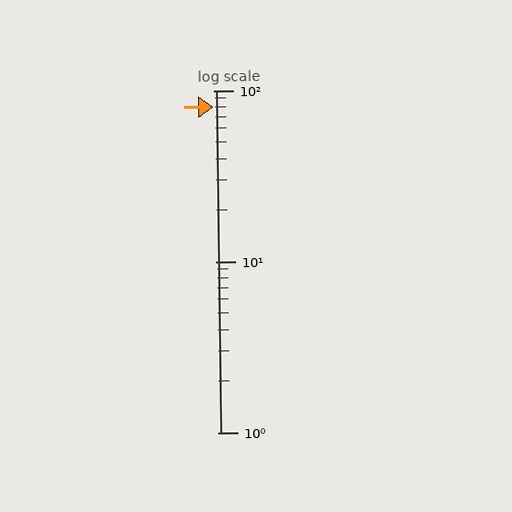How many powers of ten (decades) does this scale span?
The scale spans 2 decades, from 1 to 100.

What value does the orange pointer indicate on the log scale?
The pointer indicates approximately 80.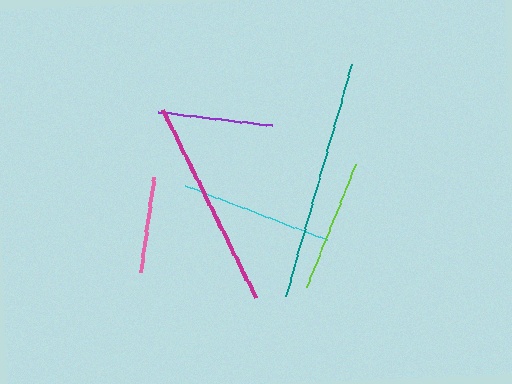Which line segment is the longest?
The teal line is the longest at approximately 241 pixels.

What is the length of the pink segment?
The pink segment is approximately 96 pixels long.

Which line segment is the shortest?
The pink line is the shortest at approximately 96 pixels.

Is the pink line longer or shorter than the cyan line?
The cyan line is longer than the pink line.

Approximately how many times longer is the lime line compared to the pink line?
The lime line is approximately 1.4 times the length of the pink line.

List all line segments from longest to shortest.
From longest to shortest: teal, magenta, cyan, lime, purple, pink.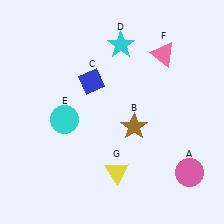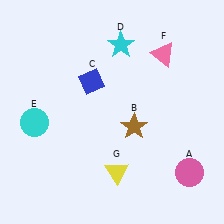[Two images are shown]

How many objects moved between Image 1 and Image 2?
1 object moved between the two images.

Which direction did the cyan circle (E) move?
The cyan circle (E) moved left.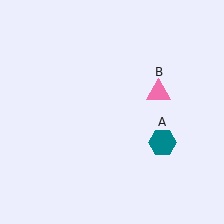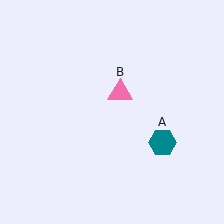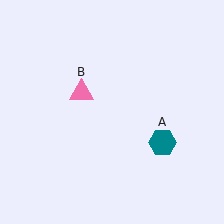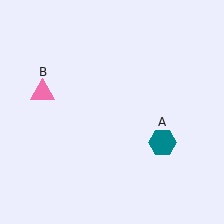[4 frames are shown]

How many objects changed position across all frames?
1 object changed position: pink triangle (object B).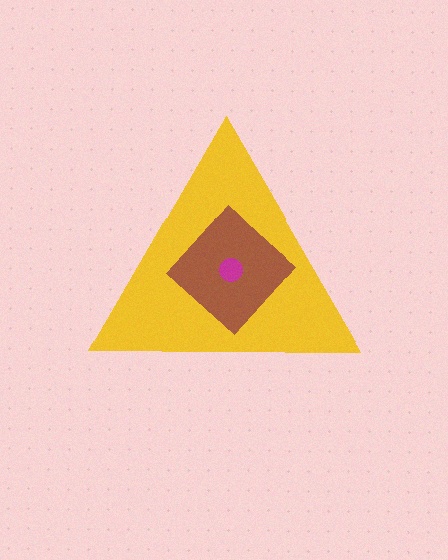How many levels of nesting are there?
3.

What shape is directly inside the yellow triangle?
The brown diamond.